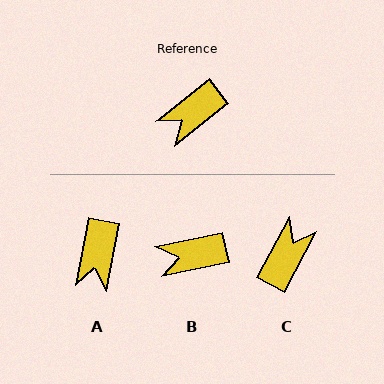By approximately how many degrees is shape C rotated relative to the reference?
Approximately 156 degrees clockwise.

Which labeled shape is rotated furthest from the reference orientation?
C, about 156 degrees away.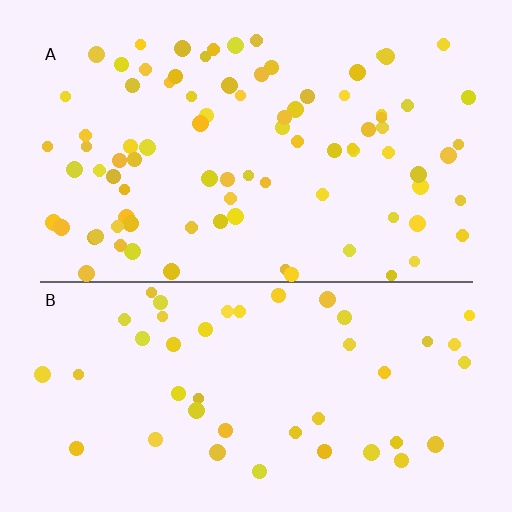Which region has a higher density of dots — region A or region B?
A (the top).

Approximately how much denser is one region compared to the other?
Approximately 1.9× — region A over region B.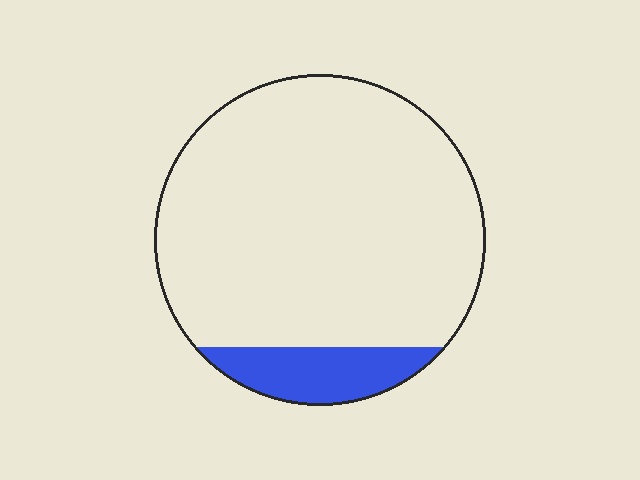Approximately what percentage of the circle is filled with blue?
Approximately 10%.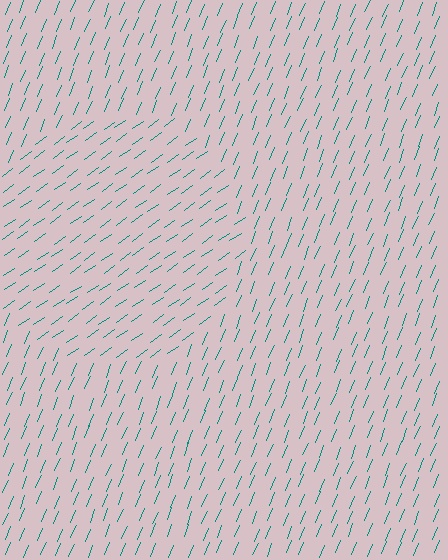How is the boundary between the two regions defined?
The boundary is defined purely by a change in line orientation (approximately 33 degrees difference). All lines are the same color and thickness.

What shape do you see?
I see a circle.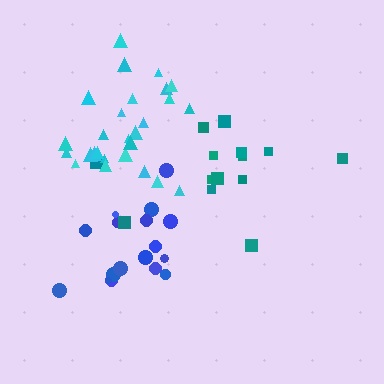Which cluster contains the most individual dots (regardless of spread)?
Cyan (27).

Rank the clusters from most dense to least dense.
blue, cyan, teal.